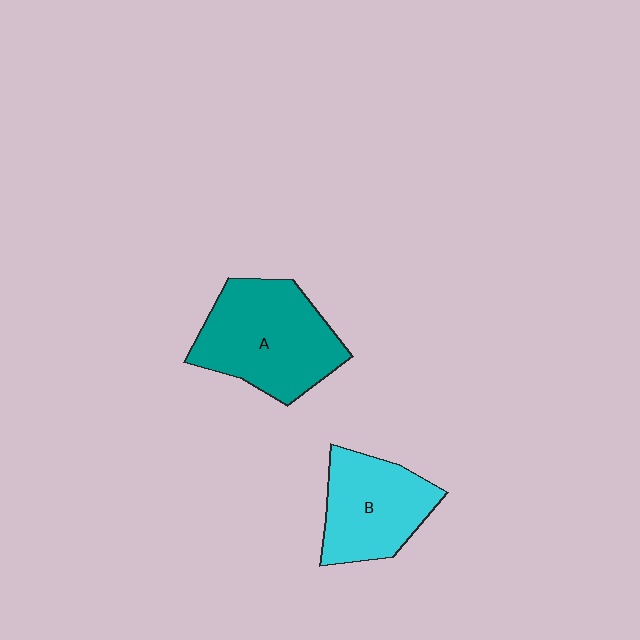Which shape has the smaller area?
Shape B (cyan).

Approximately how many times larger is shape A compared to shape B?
Approximately 1.3 times.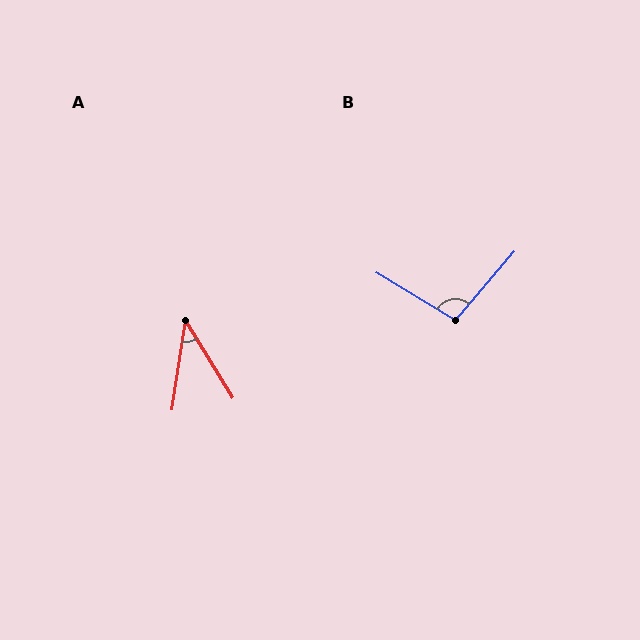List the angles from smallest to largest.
A (40°), B (99°).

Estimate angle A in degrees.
Approximately 40 degrees.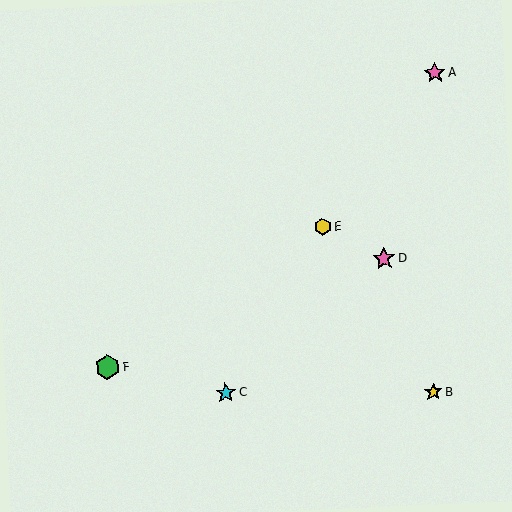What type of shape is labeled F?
Shape F is a green hexagon.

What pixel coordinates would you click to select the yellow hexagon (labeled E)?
Click at (323, 227) to select the yellow hexagon E.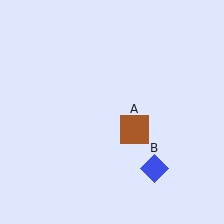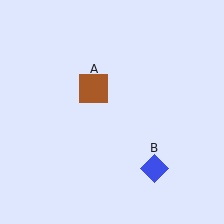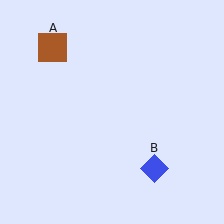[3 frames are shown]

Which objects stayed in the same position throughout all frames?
Blue diamond (object B) remained stationary.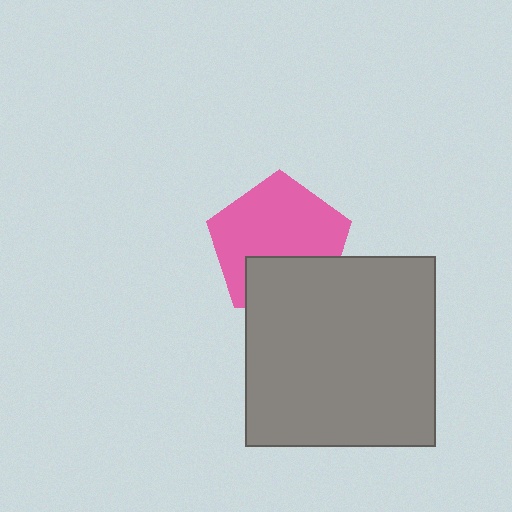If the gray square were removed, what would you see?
You would see the complete pink pentagon.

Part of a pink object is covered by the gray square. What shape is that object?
It is a pentagon.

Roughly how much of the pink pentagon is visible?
Most of it is visible (roughly 67%).